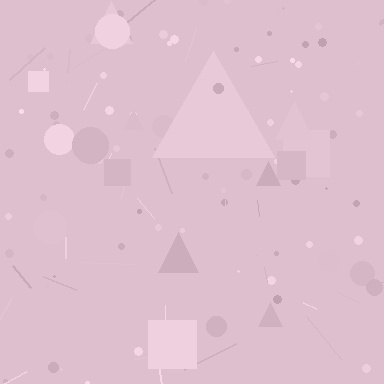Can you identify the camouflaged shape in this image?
The camouflaged shape is a triangle.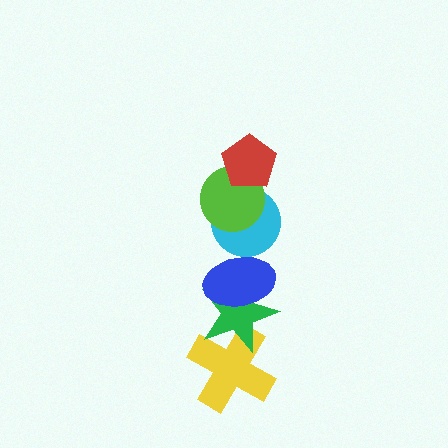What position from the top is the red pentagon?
The red pentagon is 1st from the top.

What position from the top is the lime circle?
The lime circle is 2nd from the top.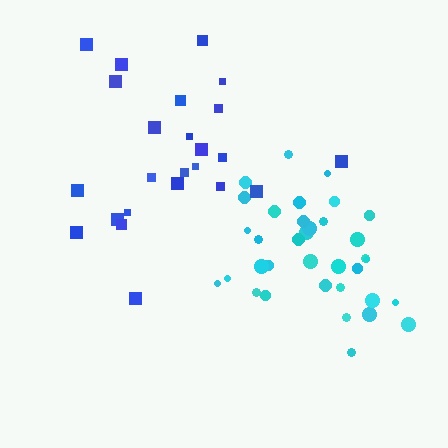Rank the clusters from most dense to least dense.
cyan, blue.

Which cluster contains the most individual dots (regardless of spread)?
Cyan (35).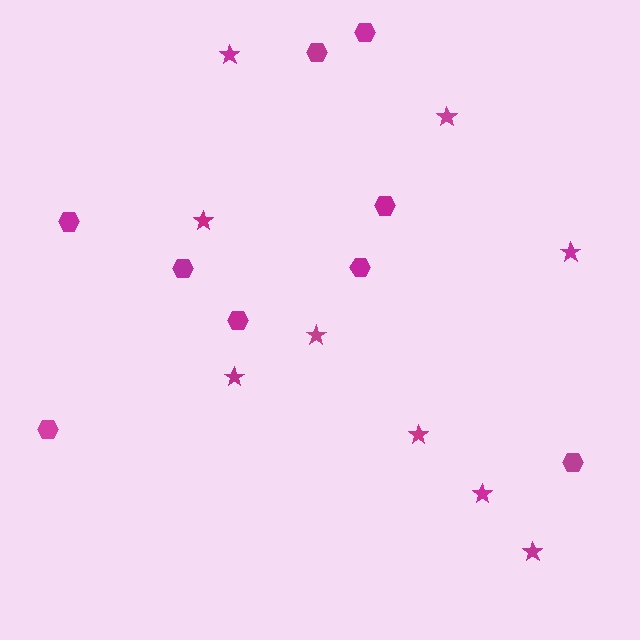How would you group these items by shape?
There are 2 groups: one group of stars (9) and one group of hexagons (9).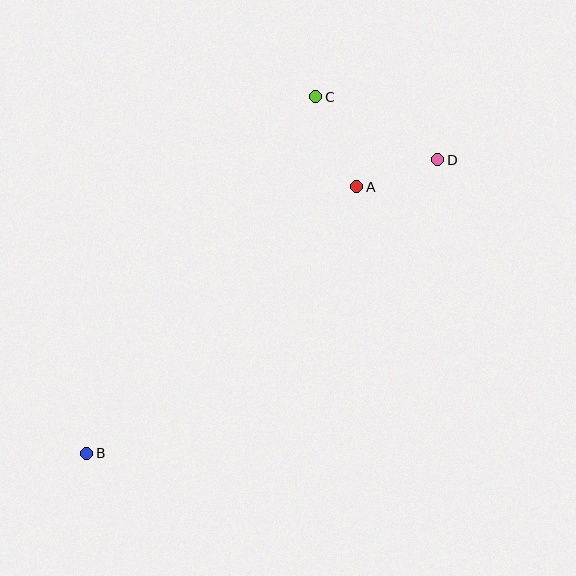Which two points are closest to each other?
Points A and D are closest to each other.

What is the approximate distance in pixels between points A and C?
The distance between A and C is approximately 99 pixels.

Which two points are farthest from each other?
Points B and D are farthest from each other.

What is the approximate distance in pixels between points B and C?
The distance between B and C is approximately 424 pixels.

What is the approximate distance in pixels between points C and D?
The distance between C and D is approximately 137 pixels.